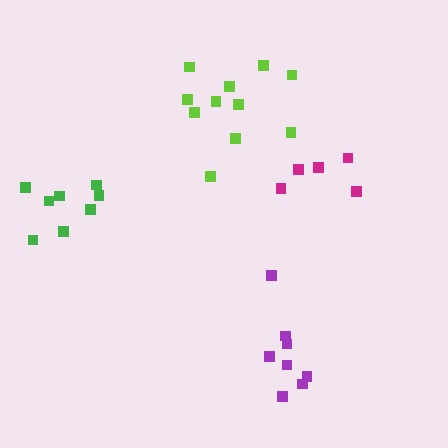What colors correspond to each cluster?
The clusters are colored: purple, lime, green, magenta.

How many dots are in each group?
Group 1: 8 dots, Group 2: 11 dots, Group 3: 8 dots, Group 4: 5 dots (32 total).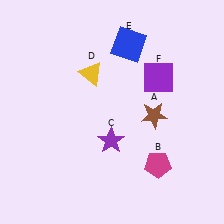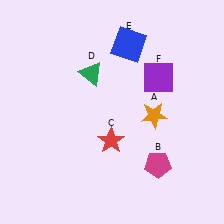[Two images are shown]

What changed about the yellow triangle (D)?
In Image 1, D is yellow. In Image 2, it changed to green.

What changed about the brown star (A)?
In Image 1, A is brown. In Image 2, it changed to orange.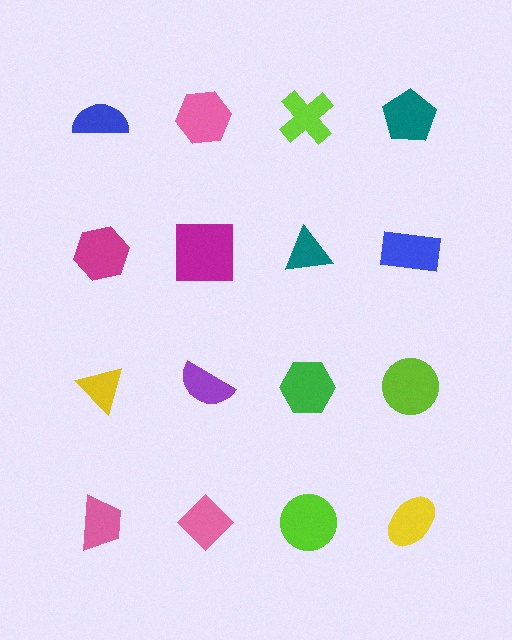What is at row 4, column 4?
A yellow ellipse.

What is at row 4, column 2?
A pink diamond.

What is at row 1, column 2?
A pink hexagon.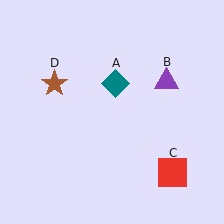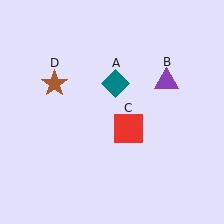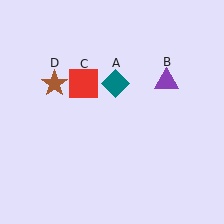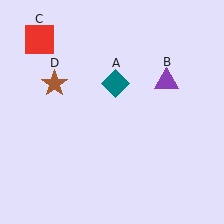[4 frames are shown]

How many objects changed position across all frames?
1 object changed position: red square (object C).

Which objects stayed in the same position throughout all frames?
Teal diamond (object A) and purple triangle (object B) and brown star (object D) remained stationary.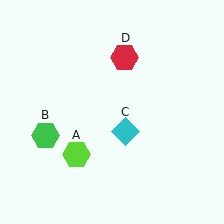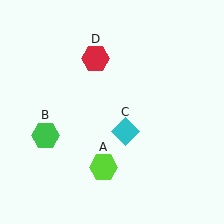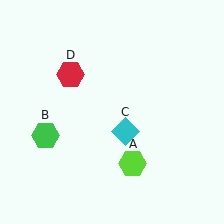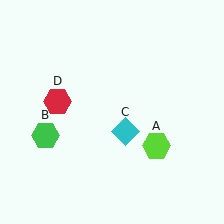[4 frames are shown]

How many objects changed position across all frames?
2 objects changed position: lime hexagon (object A), red hexagon (object D).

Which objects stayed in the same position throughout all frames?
Green hexagon (object B) and cyan diamond (object C) remained stationary.